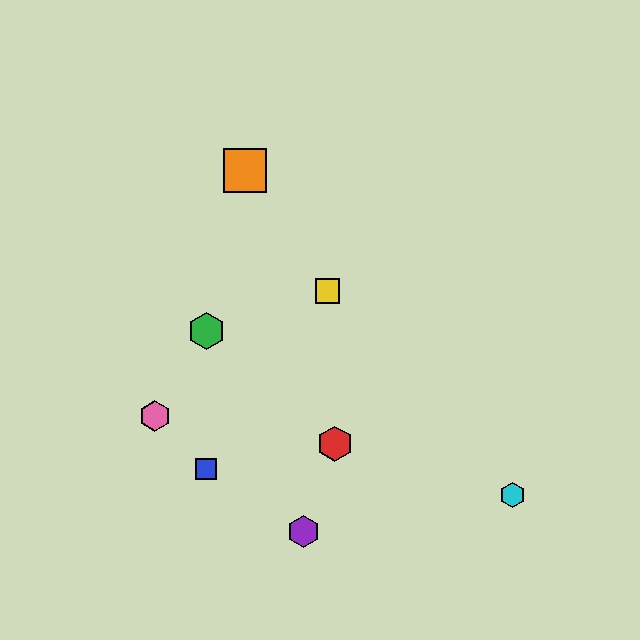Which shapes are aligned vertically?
The blue square, the green hexagon are aligned vertically.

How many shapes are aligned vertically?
2 shapes (the blue square, the green hexagon) are aligned vertically.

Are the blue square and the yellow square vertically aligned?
No, the blue square is at x≈206 and the yellow square is at x≈327.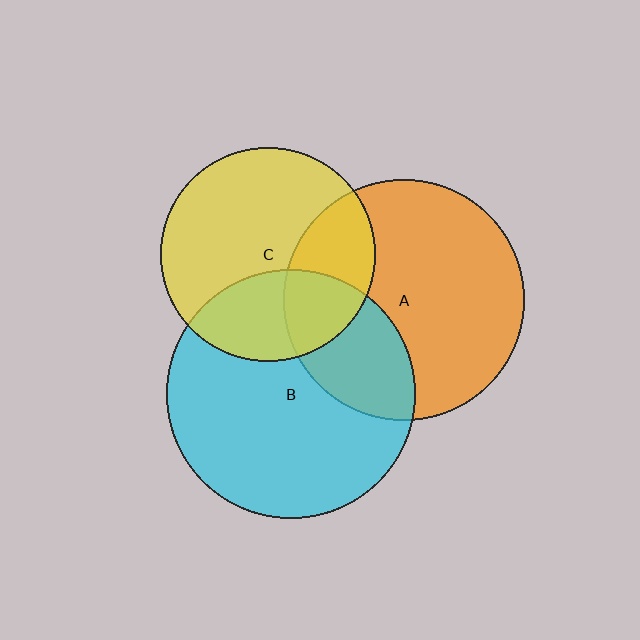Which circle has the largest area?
Circle B (cyan).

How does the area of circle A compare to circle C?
Approximately 1.3 times.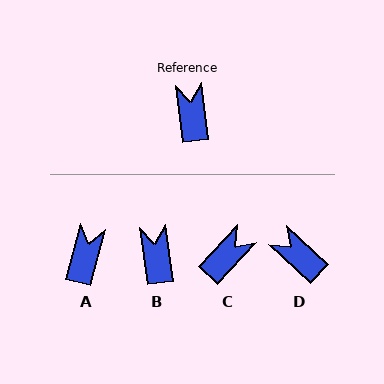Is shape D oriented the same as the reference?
No, it is off by about 39 degrees.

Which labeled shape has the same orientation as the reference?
B.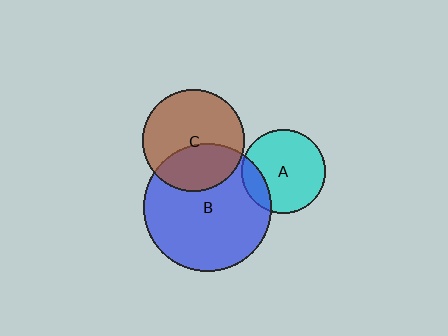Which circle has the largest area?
Circle B (blue).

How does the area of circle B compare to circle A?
Approximately 2.3 times.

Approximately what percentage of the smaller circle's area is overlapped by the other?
Approximately 20%.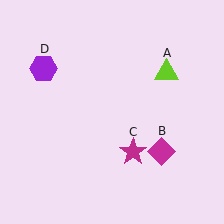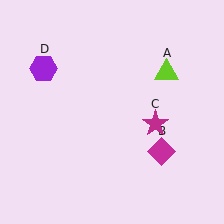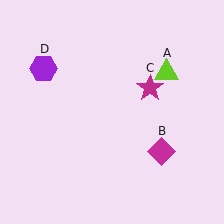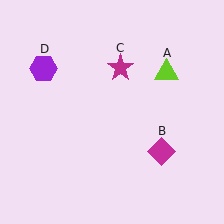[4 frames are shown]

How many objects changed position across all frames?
1 object changed position: magenta star (object C).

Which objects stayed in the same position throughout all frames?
Lime triangle (object A) and magenta diamond (object B) and purple hexagon (object D) remained stationary.